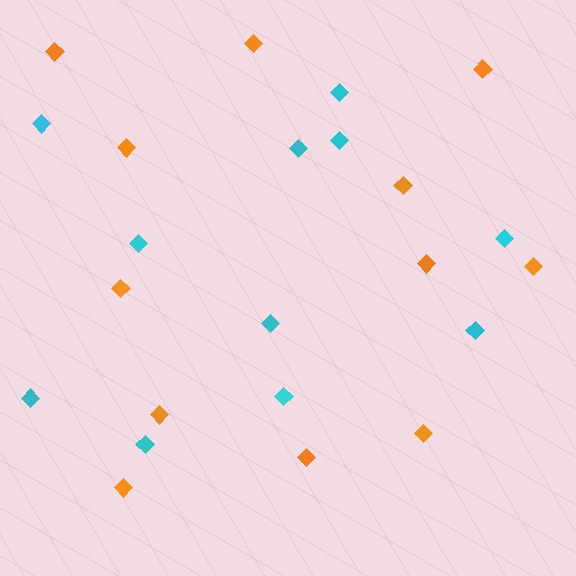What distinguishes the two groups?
There are 2 groups: one group of orange diamonds (12) and one group of cyan diamonds (11).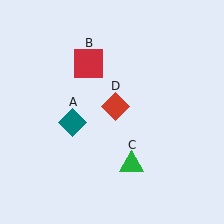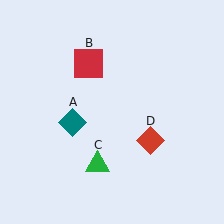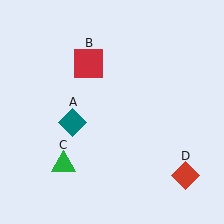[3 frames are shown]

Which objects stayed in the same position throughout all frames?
Teal diamond (object A) and red square (object B) remained stationary.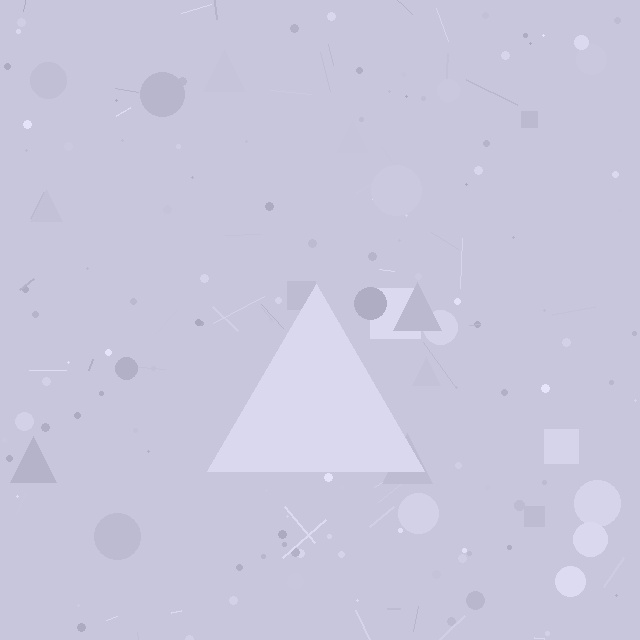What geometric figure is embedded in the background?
A triangle is embedded in the background.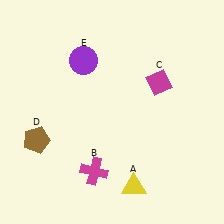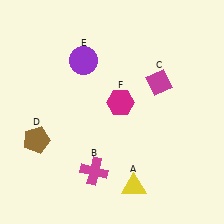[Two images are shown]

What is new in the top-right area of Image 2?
A magenta hexagon (F) was added in the top-right area of Image 2.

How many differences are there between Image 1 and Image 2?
There is 1 difference between the two images.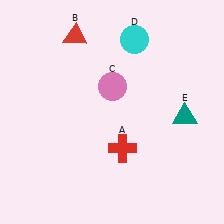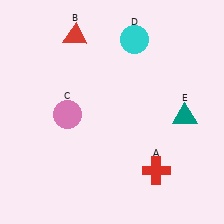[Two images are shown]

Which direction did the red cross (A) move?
The red cross (A) moved right.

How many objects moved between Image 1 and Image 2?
2 objects moved between the two images.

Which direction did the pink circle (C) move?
The pink circle (C) moved left.